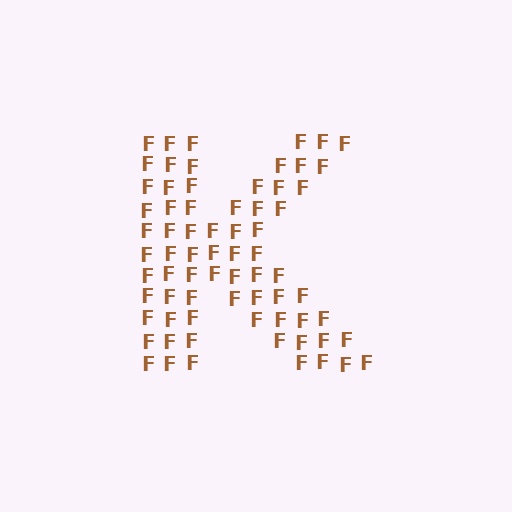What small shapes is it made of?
It is made of small letter F's.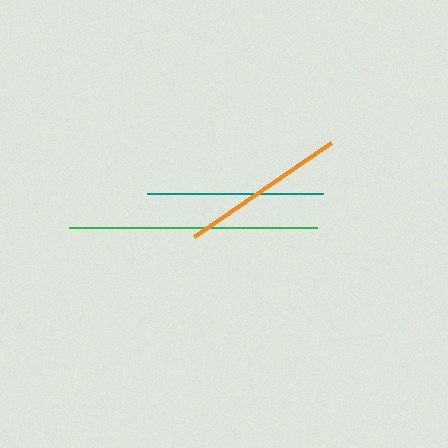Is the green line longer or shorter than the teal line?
The green line is longer than the teal line.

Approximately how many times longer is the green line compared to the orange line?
The green line is approximately 1.5 times the length of the orange line.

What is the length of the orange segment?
The orange segment is approximately 166 pixels long.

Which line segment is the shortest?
The orange line is the shortest at approximately 166 pixels.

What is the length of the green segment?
The green segment is approximately 249 pixels long.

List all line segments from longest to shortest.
From longest to shortest: green, teal, orange.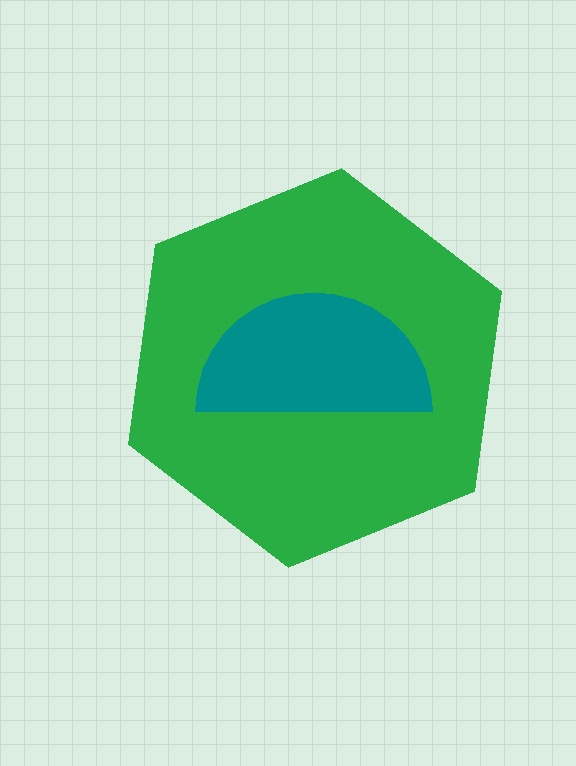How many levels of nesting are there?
2.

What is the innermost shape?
The teal semicircle.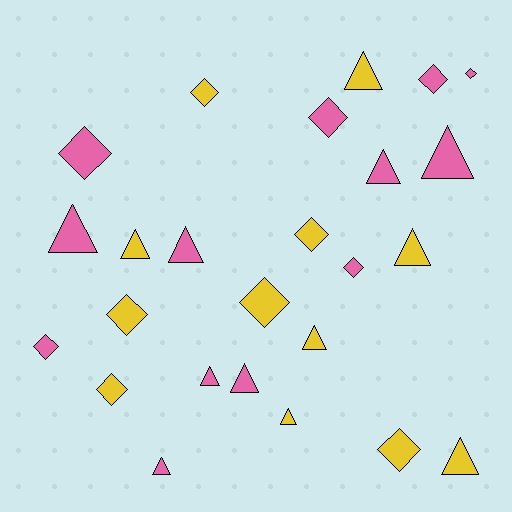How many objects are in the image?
There are 25 objects.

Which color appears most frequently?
Pink, with 13 objects.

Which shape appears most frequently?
Triangle, with 13 objects.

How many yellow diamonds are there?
There are 6 yellow diamonds.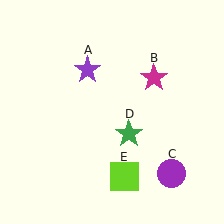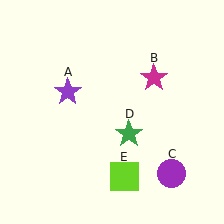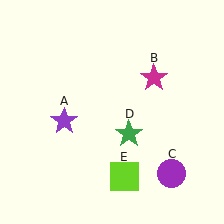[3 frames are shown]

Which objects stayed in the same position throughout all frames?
Magenta star (object B) and purple circle (object C) and green star (object D) and lime square (object E) remained stationary.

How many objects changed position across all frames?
1 object changed position: purple star (object A).